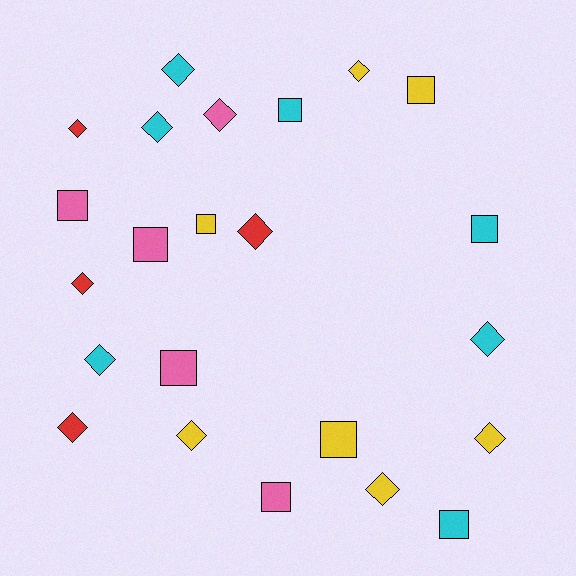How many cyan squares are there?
There are 3 cyan squares.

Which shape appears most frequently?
Diamond, with 13 objects.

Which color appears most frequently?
Cyan, with 7 objects.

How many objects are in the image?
There are 23 objects.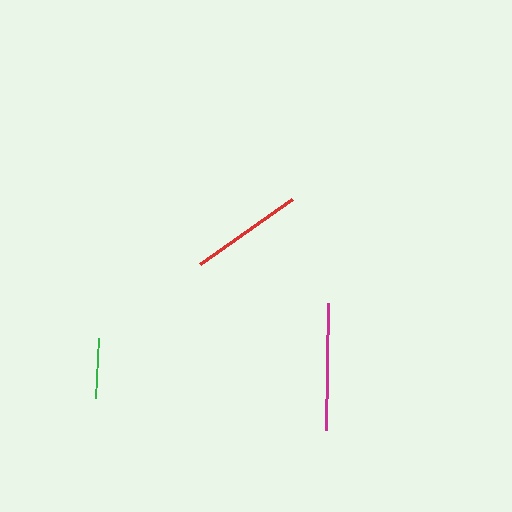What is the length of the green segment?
The green segment is approximately 60 pixels long.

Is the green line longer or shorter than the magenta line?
The magenta line is longer than the green line.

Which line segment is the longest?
The magenta line is the longest at approximately 127 pixels.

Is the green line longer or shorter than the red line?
The red line is longer than the green line.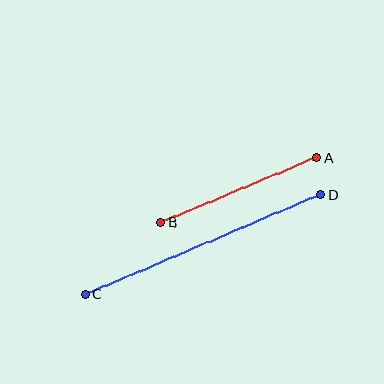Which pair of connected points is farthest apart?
Points C and D are farthest apart.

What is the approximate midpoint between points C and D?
The midpoint is at approximately (203, 244) pixels.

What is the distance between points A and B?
The distance is approximately 169 pixels.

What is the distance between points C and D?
The distance is approximately 256 pixels.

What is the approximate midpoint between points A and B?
The midpoint is at approximately (239, 190) pixels.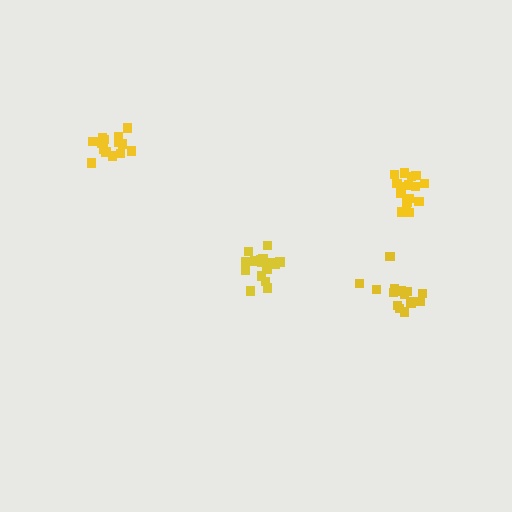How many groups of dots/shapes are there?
There are 4 groups.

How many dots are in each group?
Group 1: 18 dots, Group 2: 14 dots, Group 3: 17 dots, Group 4: 16 dots (65 total).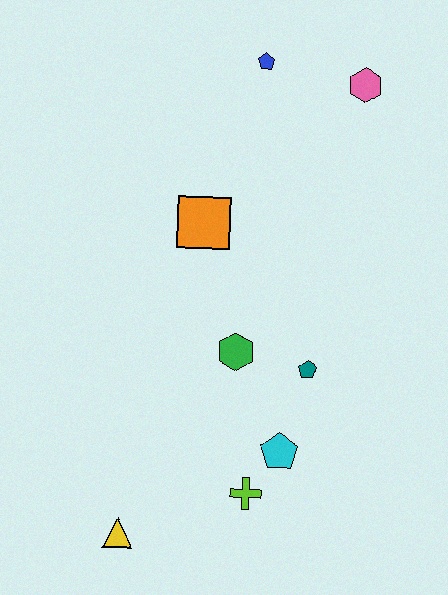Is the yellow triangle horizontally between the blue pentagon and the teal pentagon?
No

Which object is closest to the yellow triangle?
The lime cross is closest to the yellow triangle.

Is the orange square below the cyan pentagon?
No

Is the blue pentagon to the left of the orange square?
No